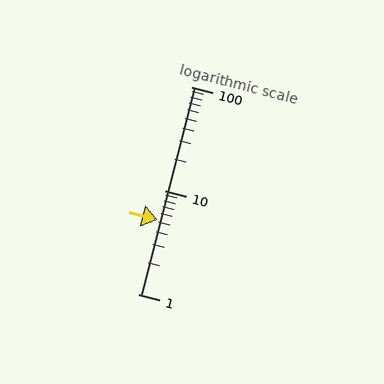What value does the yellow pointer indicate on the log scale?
The pointer indicates approximately 5.2.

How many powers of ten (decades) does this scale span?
The scale spans 2 decades, from 1 to 100.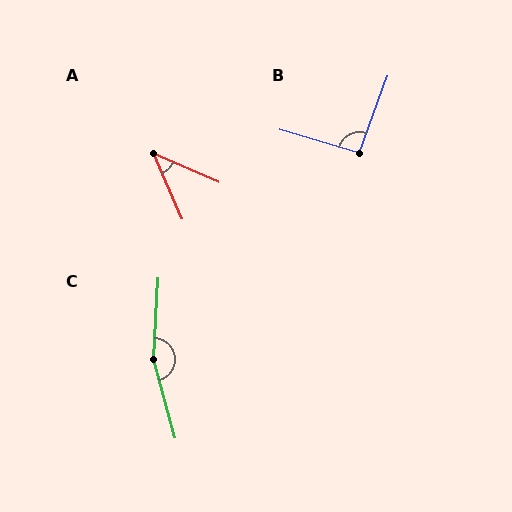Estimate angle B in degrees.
Approximately 94 degrees.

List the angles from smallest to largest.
A (43°), B (94°), C (162°).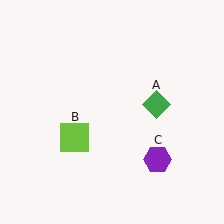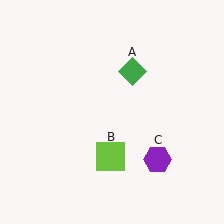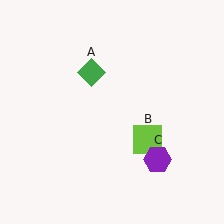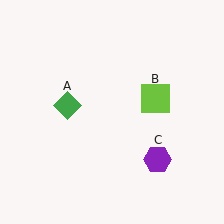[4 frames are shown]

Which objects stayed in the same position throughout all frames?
Purple hexagon (object C) remained stationary.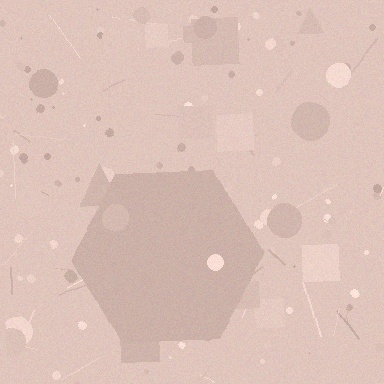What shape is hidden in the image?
A hexagon is hidden in the image.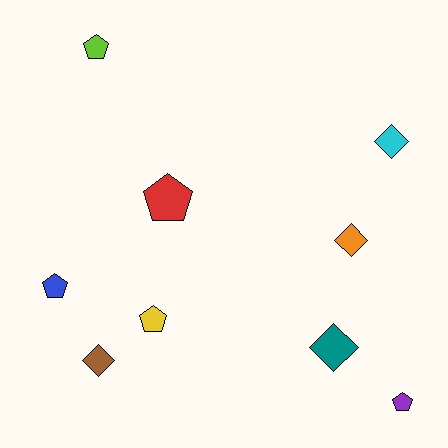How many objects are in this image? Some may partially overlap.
There are 9 objects.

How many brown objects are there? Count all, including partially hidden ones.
There is 1 brown object.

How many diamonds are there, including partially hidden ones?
There are 4 diamonds.